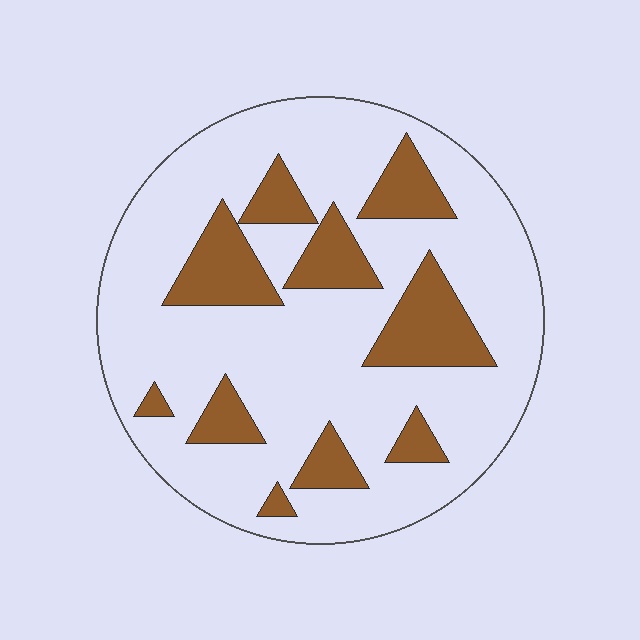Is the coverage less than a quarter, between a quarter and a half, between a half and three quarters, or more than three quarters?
Less than a quarter.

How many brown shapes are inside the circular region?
10.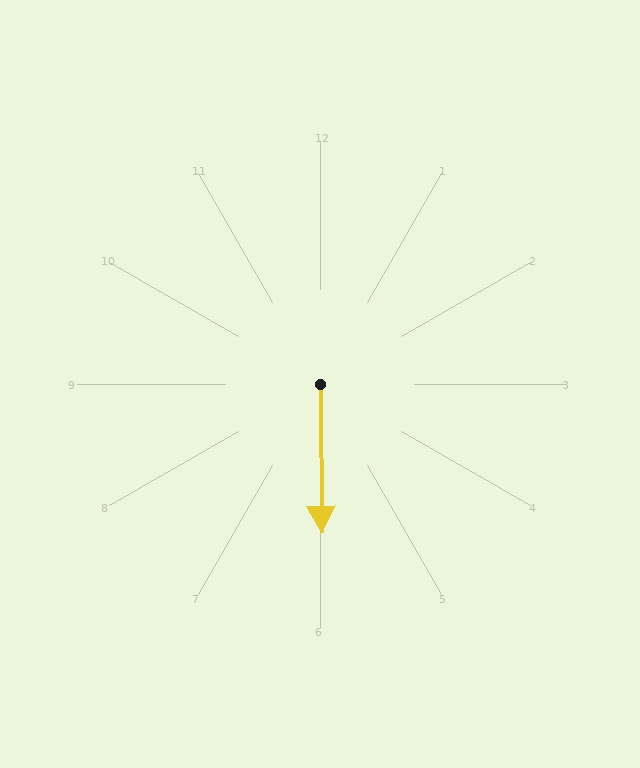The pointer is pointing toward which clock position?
Roughly 6 o'clock.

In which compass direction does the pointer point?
South.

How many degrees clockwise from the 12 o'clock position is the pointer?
Approximately 180 degrees.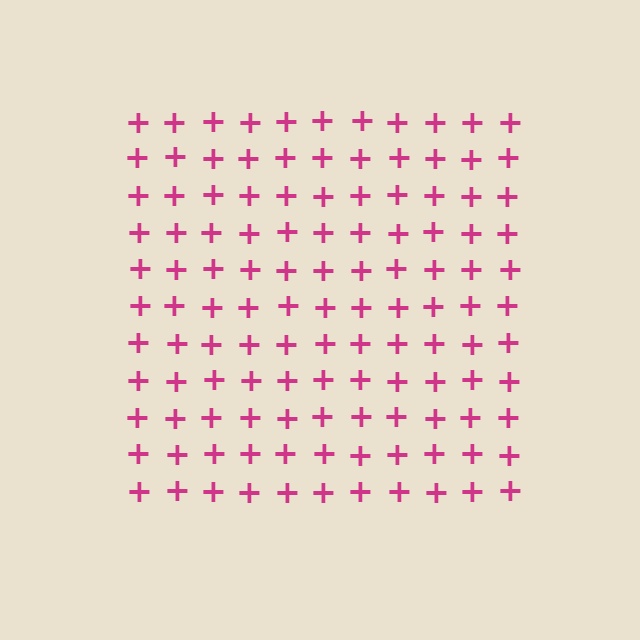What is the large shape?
The large shape is a square.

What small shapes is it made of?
It is made of small plus signs.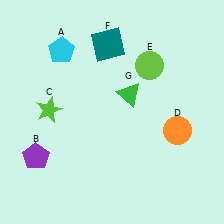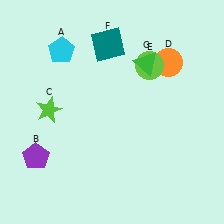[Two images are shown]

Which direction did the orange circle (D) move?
The orange circle (D) moved up.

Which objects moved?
The objects that moved are: the orange circle (D), the green triangle (G).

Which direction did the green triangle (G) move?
The green triangle (G) moved up.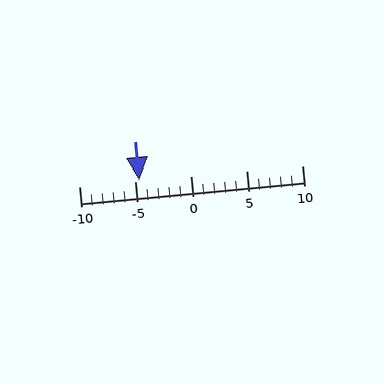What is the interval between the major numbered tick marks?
The major tick marks are spaced 5 units apart.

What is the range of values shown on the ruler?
The ruler shows values from -10 to 10.